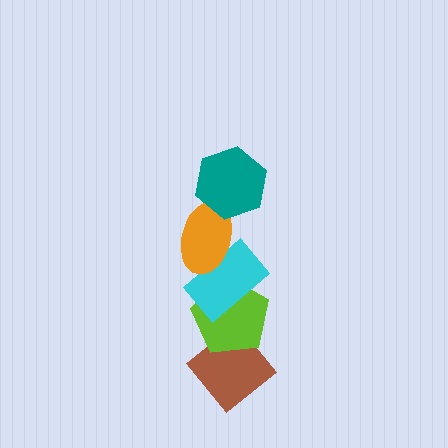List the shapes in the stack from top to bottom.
From top to bottom: the teal hexagon, the orange ellipse, the cyan rectangle, the lime pentagon, the brown diamond.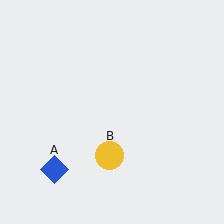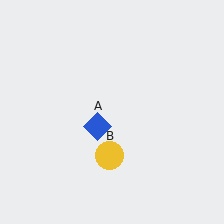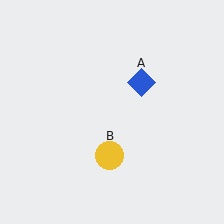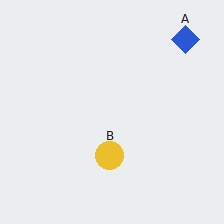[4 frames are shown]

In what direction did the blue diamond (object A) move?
The blue diamond (object A) moved up and to the right.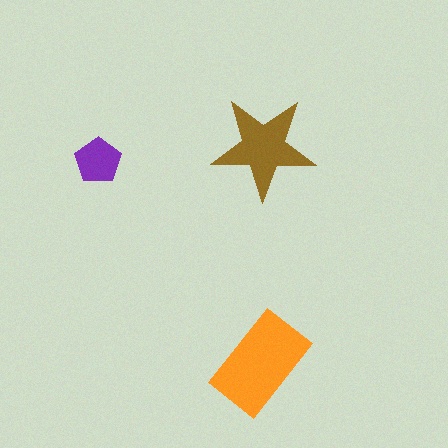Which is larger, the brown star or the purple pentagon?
The brown star.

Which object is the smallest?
The purple pentagon.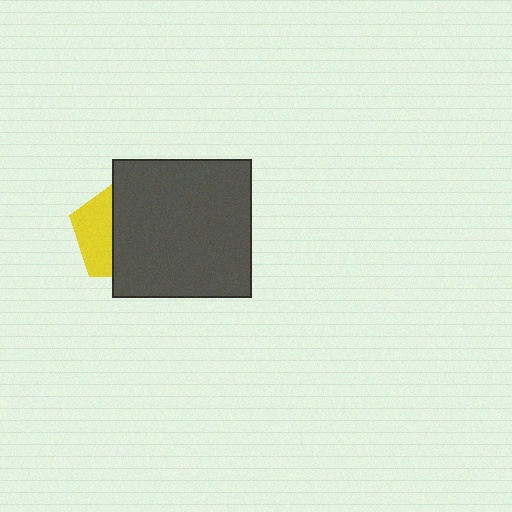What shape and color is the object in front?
The object in front is a dark gray square.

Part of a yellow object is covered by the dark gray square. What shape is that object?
It is a pentagon.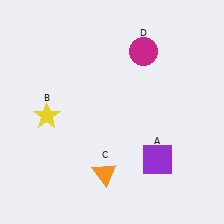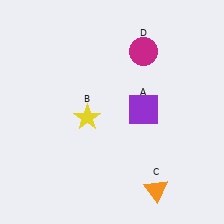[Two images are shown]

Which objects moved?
The objects that moved are: the purple square (A), the yellow star (B), the orange triangle (C).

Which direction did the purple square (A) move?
The purple square (A) moved up.